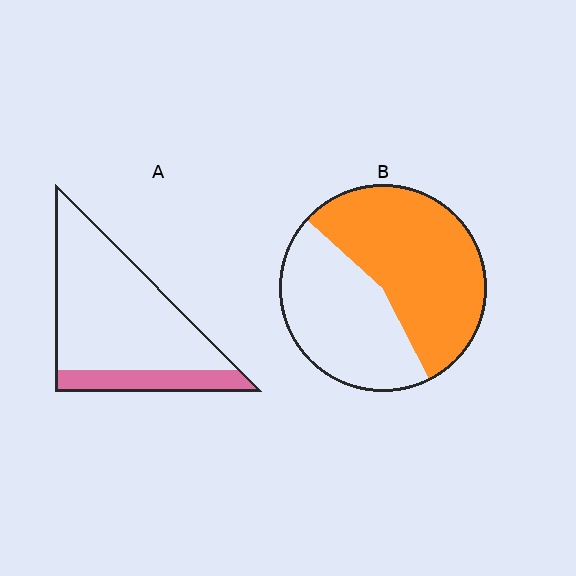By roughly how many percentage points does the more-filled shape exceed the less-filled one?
By roughly 35 percentage points (B over A).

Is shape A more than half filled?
No.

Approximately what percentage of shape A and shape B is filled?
A is approximately 20% and B is approximately 55%.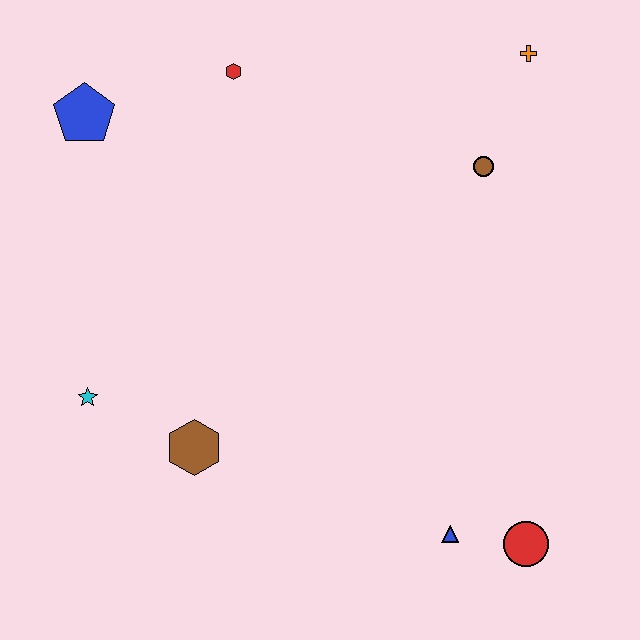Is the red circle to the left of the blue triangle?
No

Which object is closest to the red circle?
The blue triangle is closest to the red circle.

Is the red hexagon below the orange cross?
Yes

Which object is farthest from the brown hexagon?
The orange cross is farthest from the brown hexagon.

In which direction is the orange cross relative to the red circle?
The orange cross is above the red circle.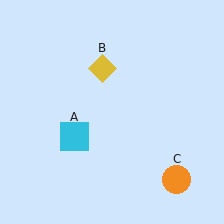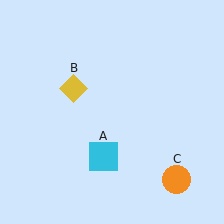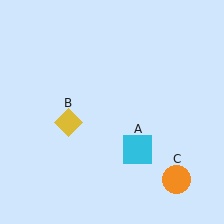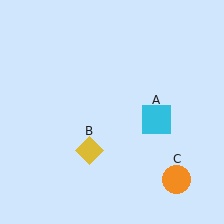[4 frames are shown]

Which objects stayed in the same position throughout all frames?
Orange circle (object C) remained stationary.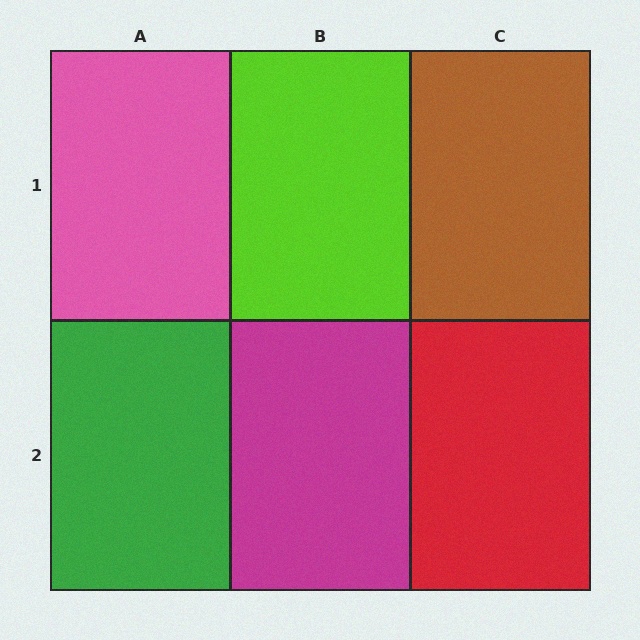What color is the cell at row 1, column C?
Brown.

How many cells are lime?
1 cell is lime.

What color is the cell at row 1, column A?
Pink.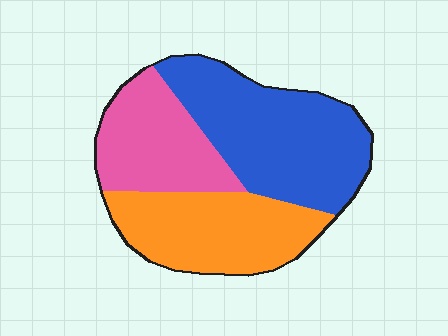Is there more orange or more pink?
Orange.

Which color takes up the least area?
Pink, at roughly 25%.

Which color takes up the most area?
Blue, at roughly 40%.